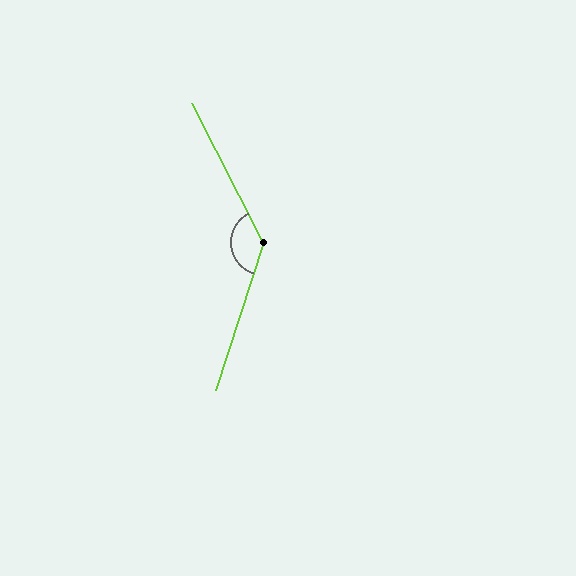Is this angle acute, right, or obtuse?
It is obtuse.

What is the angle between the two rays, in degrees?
Approximately 135 degrees.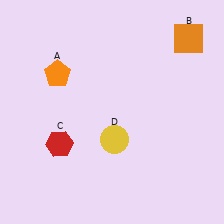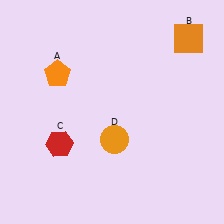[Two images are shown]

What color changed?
The circle (D) changed from yellow in Image 1 to orange in Image 2.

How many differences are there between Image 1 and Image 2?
There is 1 difference between the two images.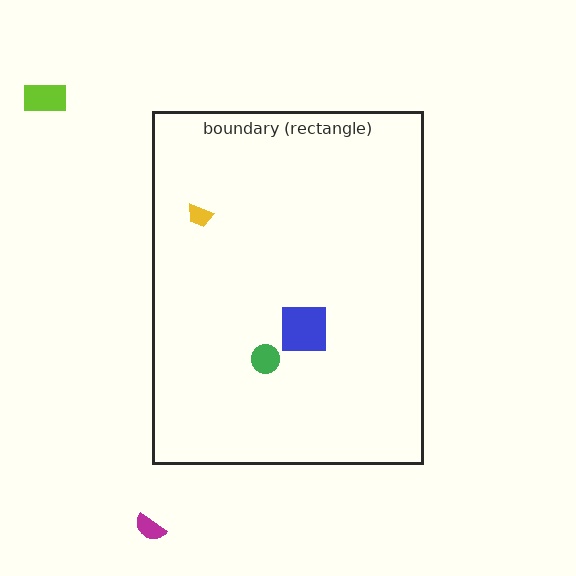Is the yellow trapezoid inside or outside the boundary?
Inside.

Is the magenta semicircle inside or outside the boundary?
Outside.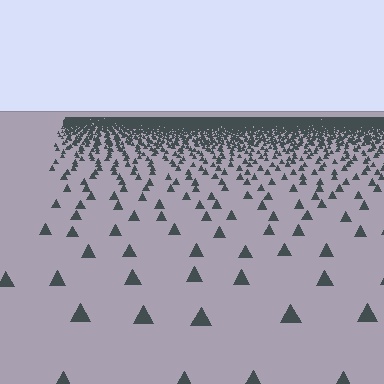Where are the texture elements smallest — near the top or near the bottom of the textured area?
Near the top.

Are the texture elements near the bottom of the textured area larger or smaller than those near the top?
Larger. Near the bottom, elements are closer to the viewer and appear at a bigger on-screen size.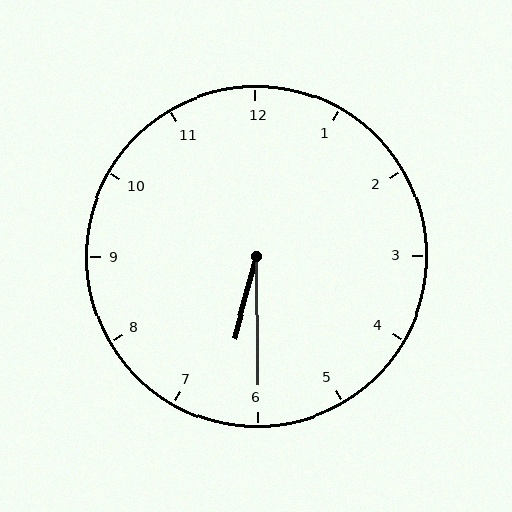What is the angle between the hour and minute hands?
Approximately 15 degrees.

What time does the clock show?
6:30.